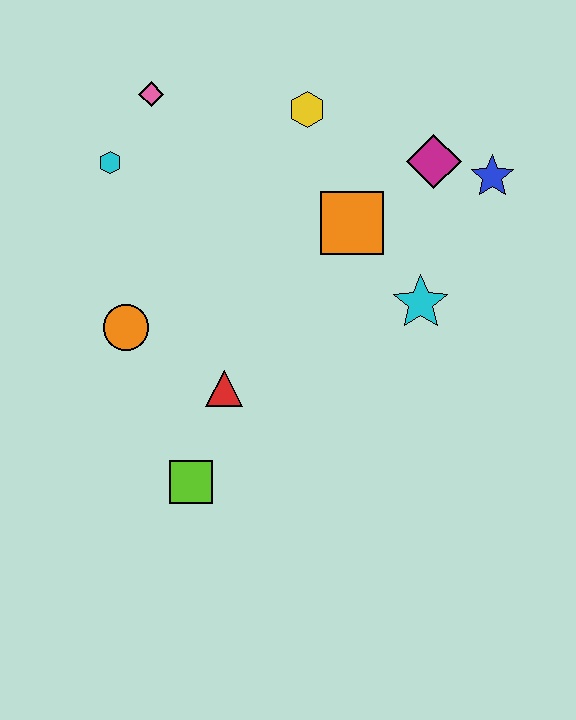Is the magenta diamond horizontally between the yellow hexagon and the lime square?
No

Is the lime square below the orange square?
Yes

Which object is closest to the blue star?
The magenta diamond is closest to the blue star.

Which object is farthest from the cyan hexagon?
The blue star is farthest from the cyan hexagon.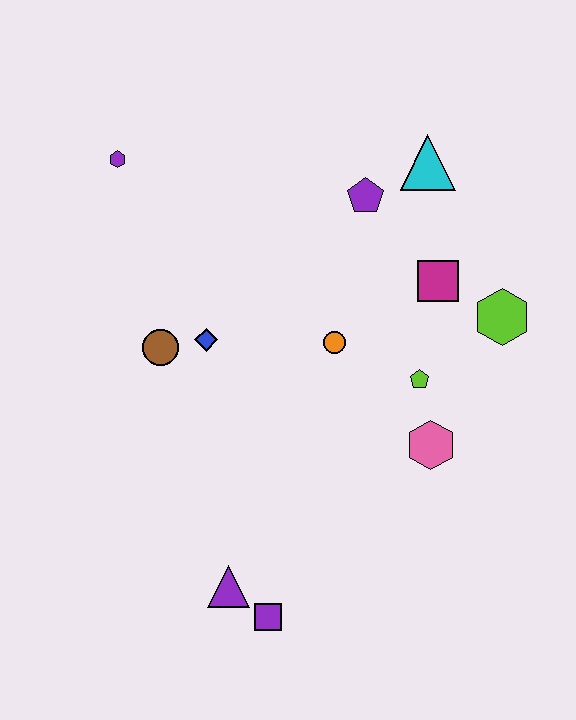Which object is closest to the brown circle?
The blue diamond is closest to the brown circle.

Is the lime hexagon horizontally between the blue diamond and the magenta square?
No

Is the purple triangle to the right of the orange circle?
No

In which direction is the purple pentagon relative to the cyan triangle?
The purple pentagon is to the left of the cyan triangle.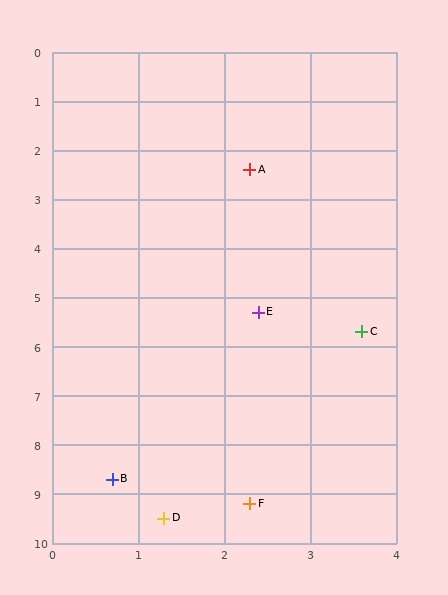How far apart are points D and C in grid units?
Points D and C are about 4.4 grid units apart.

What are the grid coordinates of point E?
Point E is at approximately (2.4, 5.3).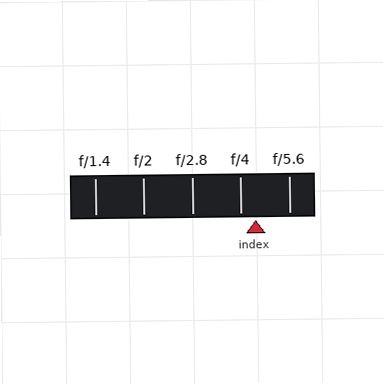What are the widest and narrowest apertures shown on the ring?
The widest aperture shown is f/1.4 and the narrowest is f/5.6.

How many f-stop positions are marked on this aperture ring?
There are 5 f-stop positions marked.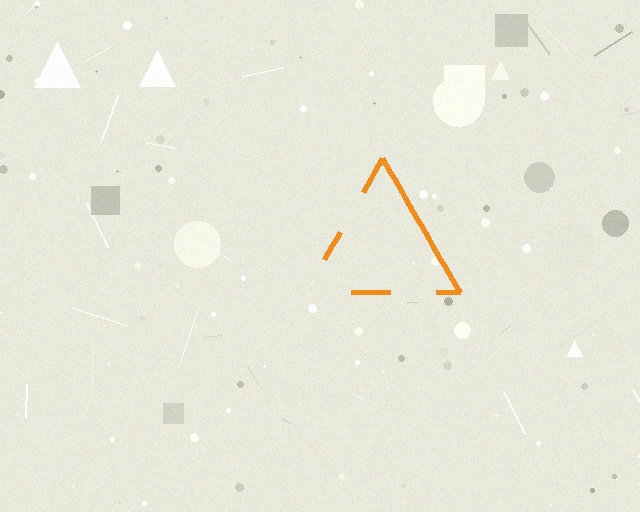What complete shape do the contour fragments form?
The contour fragments form a triangle.